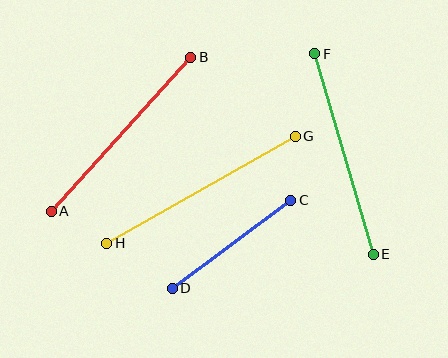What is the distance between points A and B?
The distance is approximately 208 pixels.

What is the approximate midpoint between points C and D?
The midpoint is at approximately (232, 244) pixels.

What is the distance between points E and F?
The distance is approximately 209 pixels.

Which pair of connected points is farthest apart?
Points G and H are farthest apart.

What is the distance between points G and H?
The distance is approximately 216 pixels.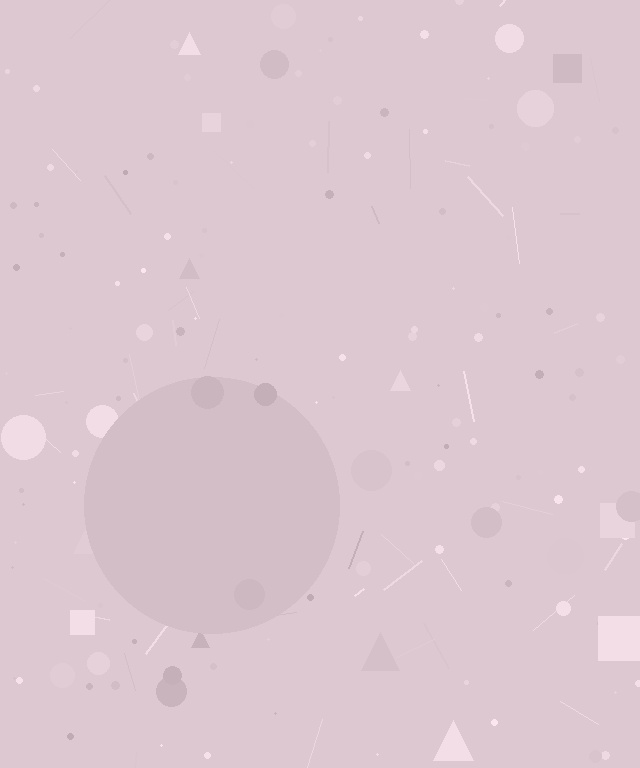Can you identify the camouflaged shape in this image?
The camouflaged shape is a circle.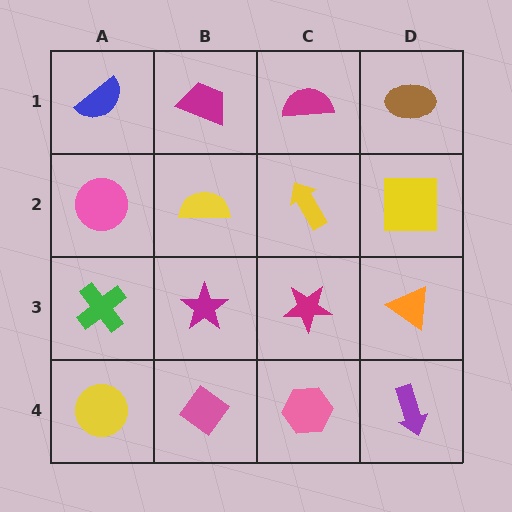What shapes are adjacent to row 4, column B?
A magenta star (row 3, column B), a yellow circle (row 4, column A), a pink hexagon (row 4, column C).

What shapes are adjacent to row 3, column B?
A yellow semicircle (row 2, column B), a pink diamond (row 4, column B), a green cross (row 3, column A), a magenta star (row 3, column C).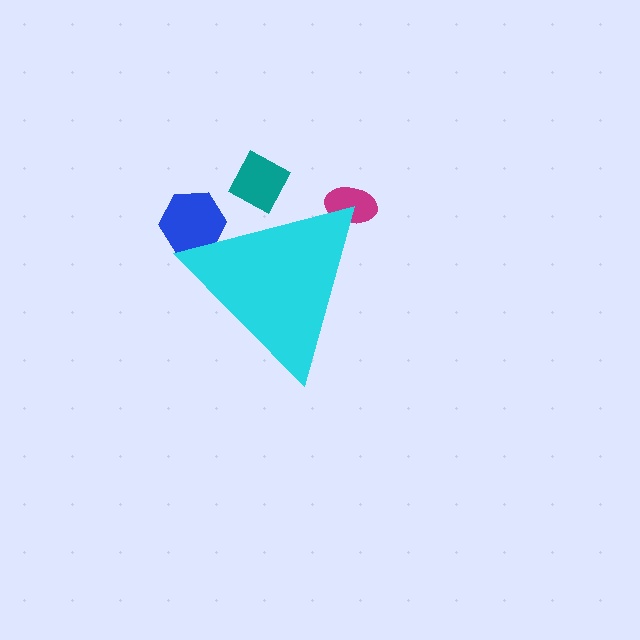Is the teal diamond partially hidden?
Yes, the teal diamond is partially hidden behind the cyan triangle.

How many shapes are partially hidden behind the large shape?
3 shapes are partially hidden.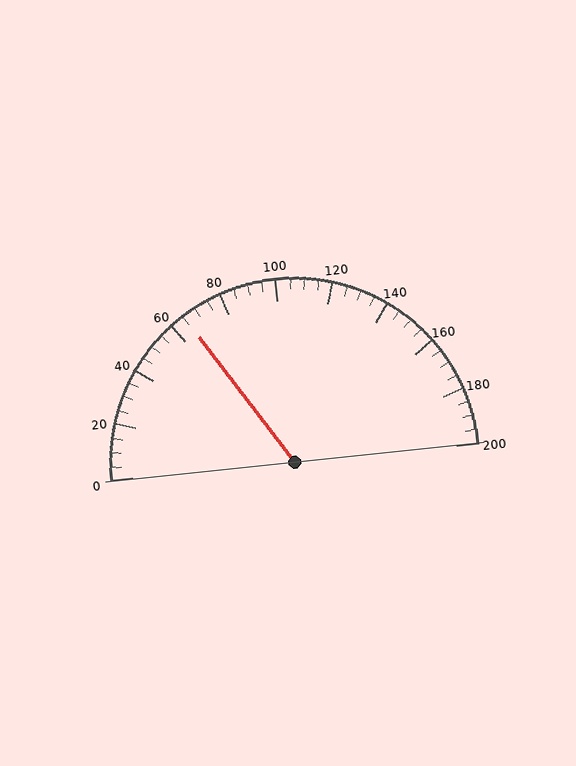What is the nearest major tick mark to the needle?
The nearest major tick mark is 60.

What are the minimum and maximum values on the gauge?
The gauge ranges from 0 to 200.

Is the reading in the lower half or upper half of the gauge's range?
The reading is in the lower half of the range (0 to 200).